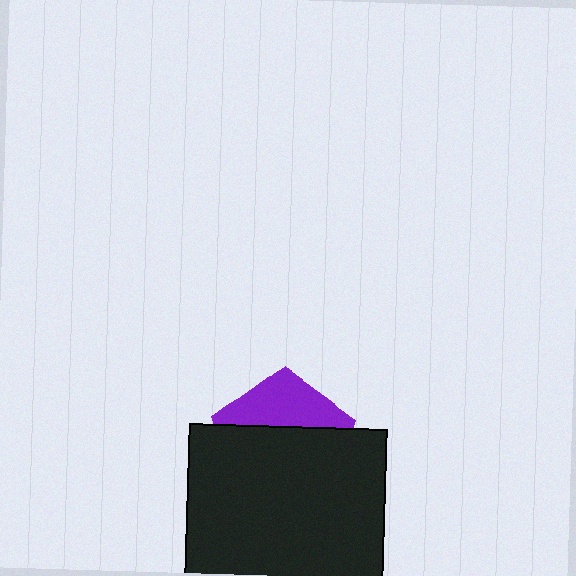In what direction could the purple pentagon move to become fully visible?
The purple pentagon could move up. That would shift it out from behind the black square entirely.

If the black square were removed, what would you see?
You would see the complete purple pentagon.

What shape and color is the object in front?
The object in front is a black square.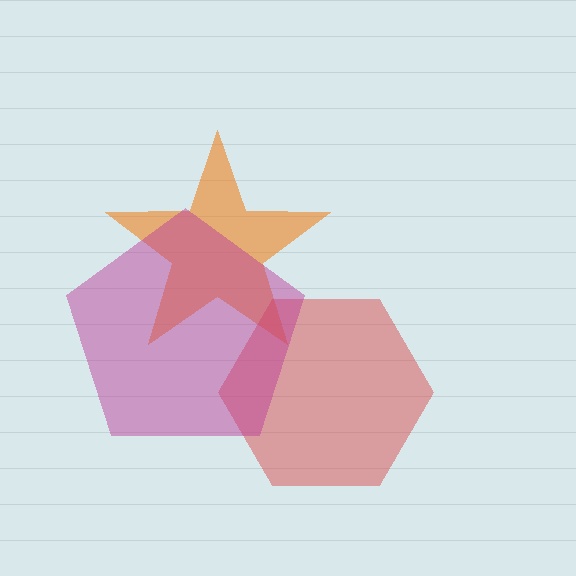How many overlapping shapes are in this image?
There are 3 overlapping shapes in the image.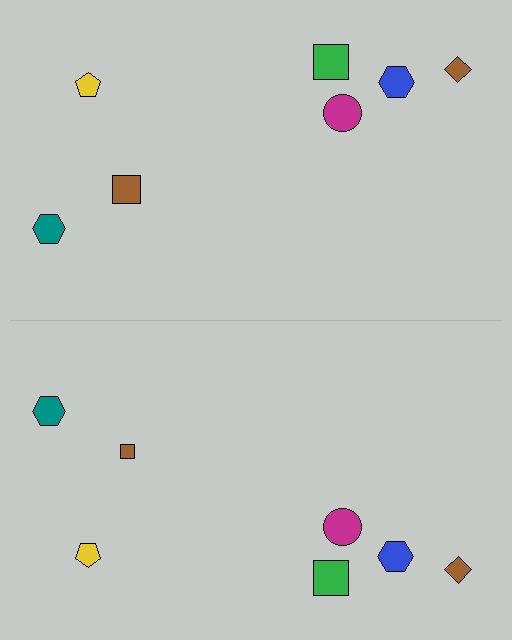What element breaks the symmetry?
The brown square on the bottom side has a different size than its mirror counterpart.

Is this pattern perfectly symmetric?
No, the pattern is not perfectly symmetric. The brown square on the bottom side has a different size than its mirror counterpart.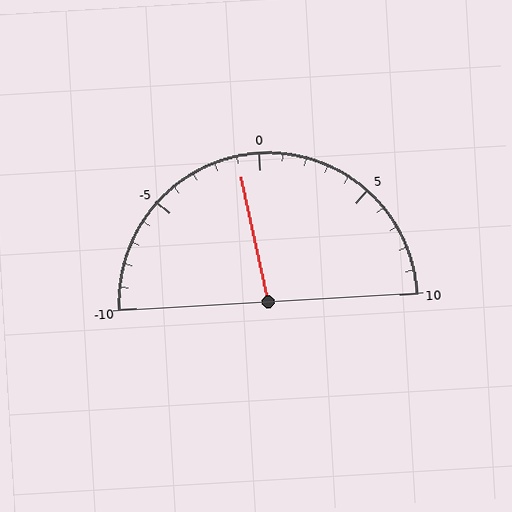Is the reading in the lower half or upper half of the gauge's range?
The reading is in the lower half of the range (-10 to 10).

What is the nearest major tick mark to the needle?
The nearest major tick mark is 0.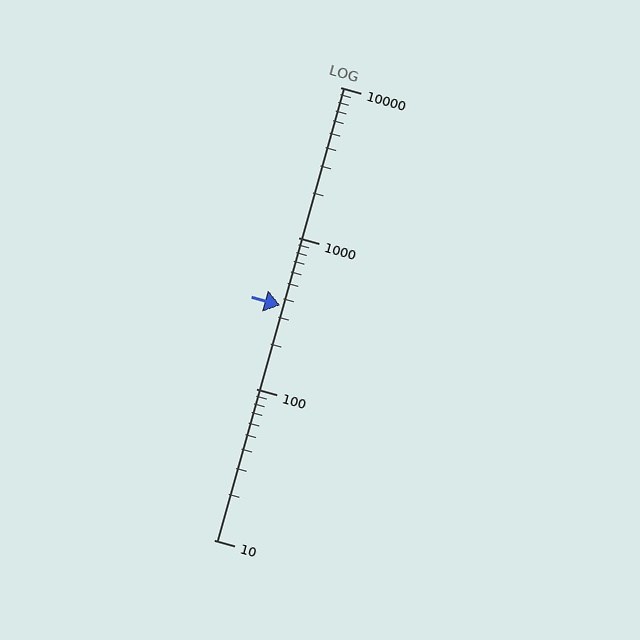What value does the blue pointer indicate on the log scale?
The pointer indicates approximately 360.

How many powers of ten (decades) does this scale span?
The scale spans 3 decades, from 10 to 10000.